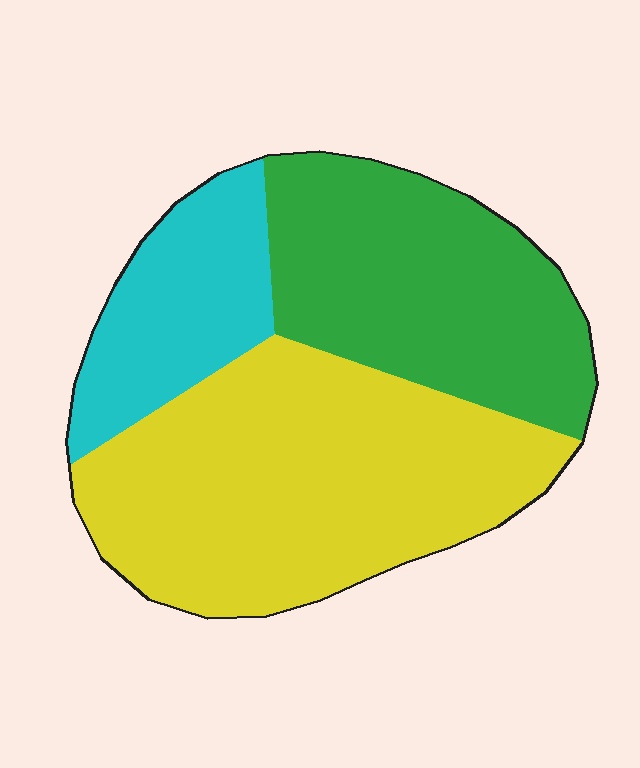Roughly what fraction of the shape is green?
Green covers 33% of the shape.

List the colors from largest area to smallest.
From largest to smallest: yellow, green, cyan.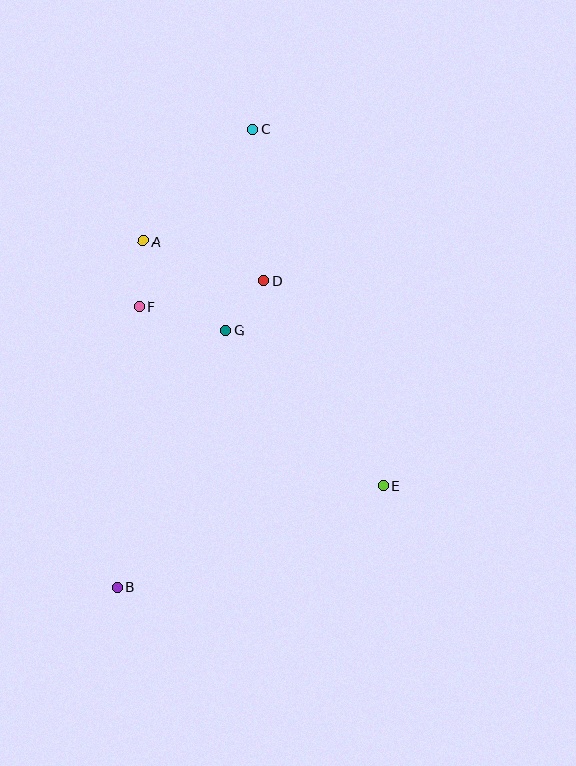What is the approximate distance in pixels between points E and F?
The distance between E and F is approximately 303 pixels.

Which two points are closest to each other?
Points D and G are closest to each other.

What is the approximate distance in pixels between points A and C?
The distance between A and C is approximately 157 pixels.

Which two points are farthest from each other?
Points B and C are farthest from each other.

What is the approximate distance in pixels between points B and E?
The distance between B and E is approximately 285 pixels.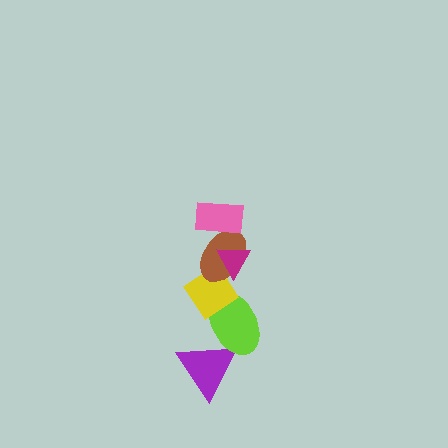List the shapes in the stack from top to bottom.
From top to bottom: the pink rectangle, the magenta triangle, the brown ellipse, the yellow diamond, the lime ellipse, the purple triangle.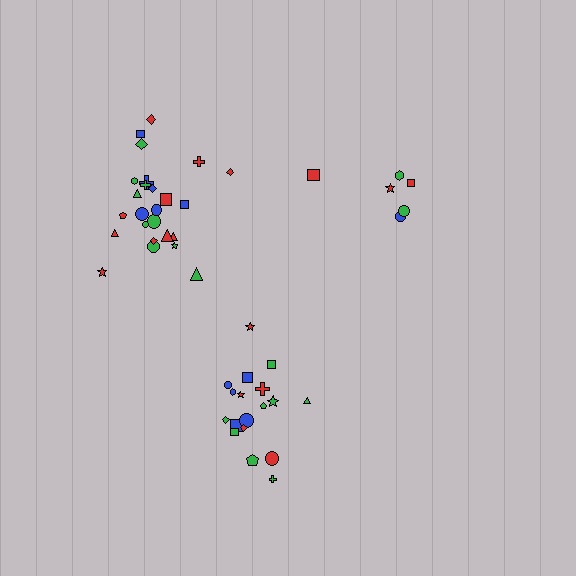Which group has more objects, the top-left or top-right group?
The top-left group.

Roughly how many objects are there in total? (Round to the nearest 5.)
Roughly 50 objects in total.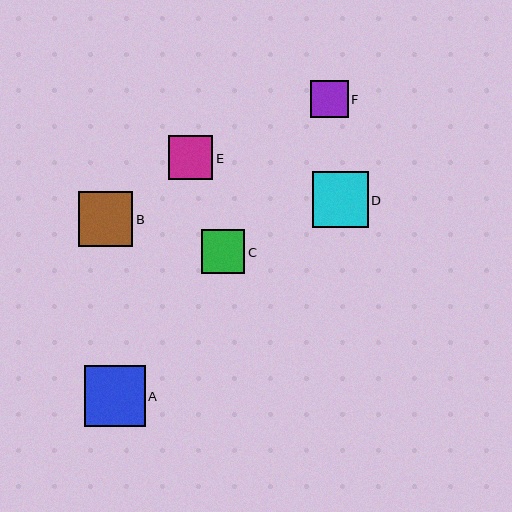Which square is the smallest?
Square F is the smallest with a size of approximately 37 pixels.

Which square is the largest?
Square A is the largest with a size of approximately 61 pixels.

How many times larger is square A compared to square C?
Square A is approximately 1.4 times the size of square C.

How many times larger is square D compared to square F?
Square D is approximately 1.5 times the size of square F.